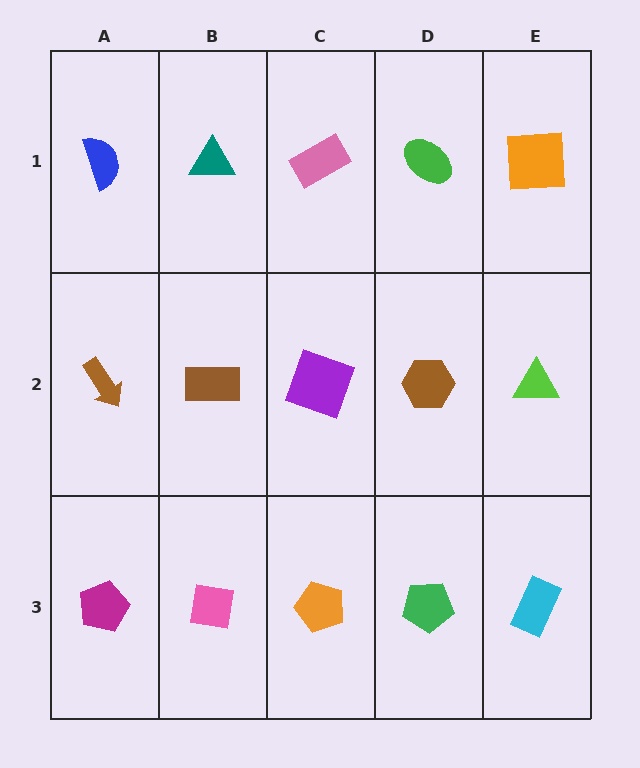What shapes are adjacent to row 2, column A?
A blue semicircle (row 1, column A), a magenta pentagon (row 3, column A), a brown rectangle (row 2, column B).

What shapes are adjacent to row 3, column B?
A brown rectangle (row 2, column B), a magenta pentagon (row 3, column A), an orange pentagon (row 3, column C).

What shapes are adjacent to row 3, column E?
A lime triangle (row 2, column E), a green pentagon (row 3, column D).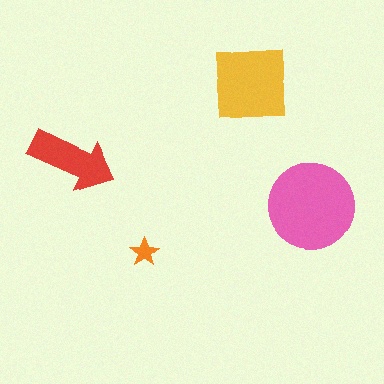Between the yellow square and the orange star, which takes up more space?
The yellow square.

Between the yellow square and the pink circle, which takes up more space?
The pink circle.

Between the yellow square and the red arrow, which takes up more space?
The yellow square.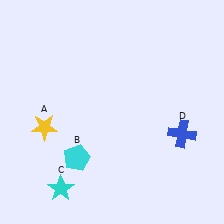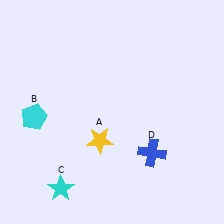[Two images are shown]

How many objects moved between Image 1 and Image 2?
3 objects moved between the two images.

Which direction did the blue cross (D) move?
The blue cross (D) moved left.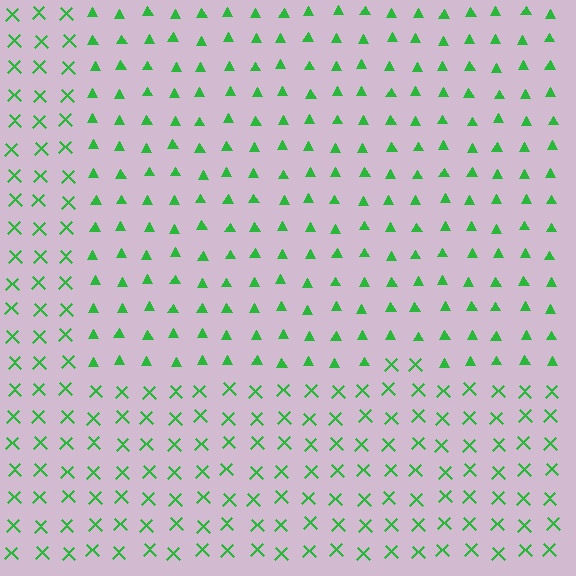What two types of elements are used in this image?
The image uses triangles inside the rectangle region and X marks outside it.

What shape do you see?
I see a rectangle.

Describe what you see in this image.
The image is filled with small green elements arranged in a uniform grid. A rectangle-shaped region contains triangles, while the surrounding area contains X marks. The boundary is defined purely by the change in element shape.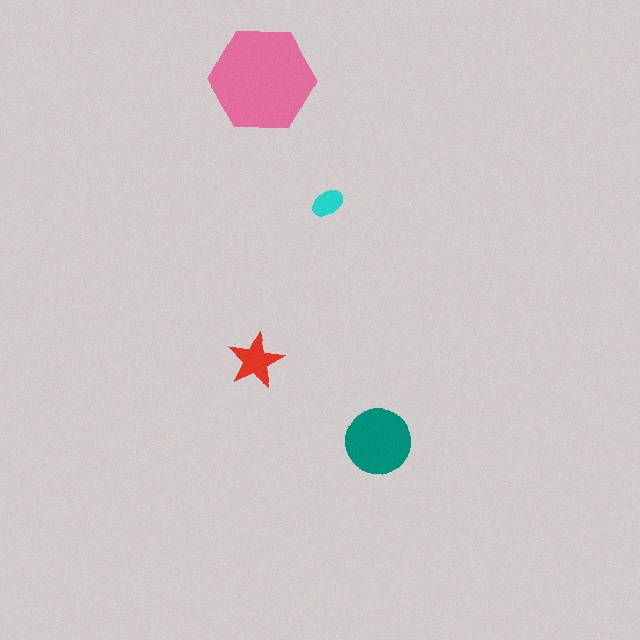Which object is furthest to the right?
The teal circle is rightmost.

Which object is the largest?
The pink hexagon.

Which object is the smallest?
The cyan ellipse.